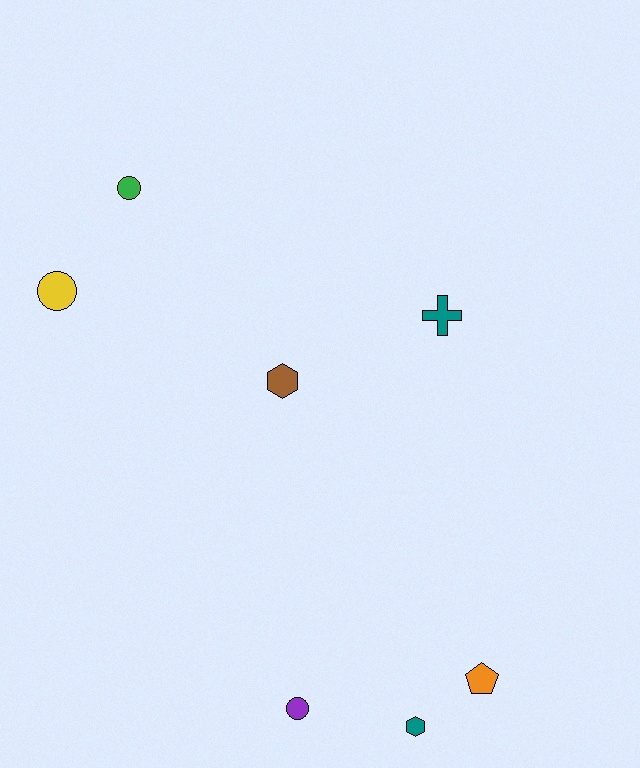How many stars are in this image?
There are no stars.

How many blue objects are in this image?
There are no blue objects.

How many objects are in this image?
There are 7 objects.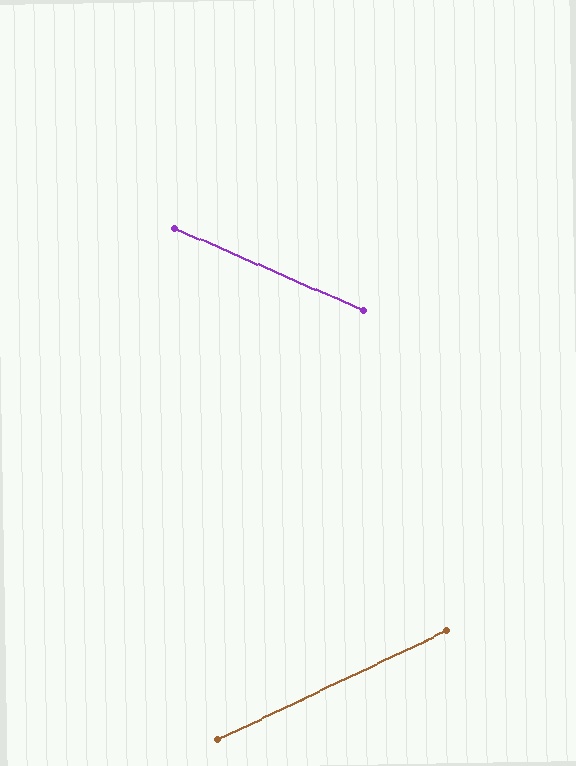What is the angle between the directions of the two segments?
Approximately 49 degrees.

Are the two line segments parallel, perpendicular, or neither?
Neither parallel nor perpendicular — they differ by about 49°.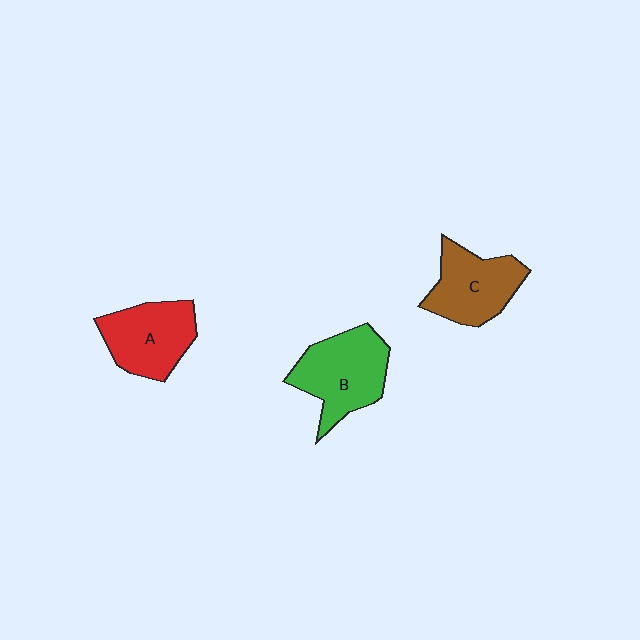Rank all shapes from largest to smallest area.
From largest to smallest: B (green), A (red), C (brown).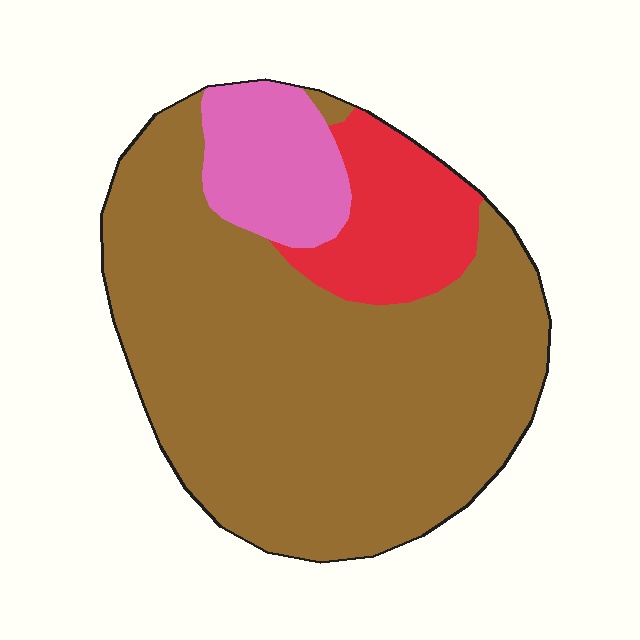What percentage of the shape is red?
Red covers around 15% of the shape.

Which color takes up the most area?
Brown, at roughly 75%.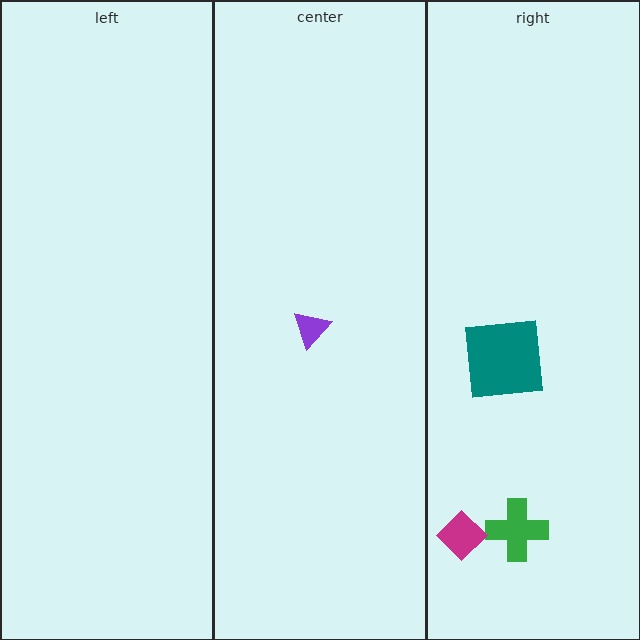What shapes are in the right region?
The green cross, the magenta diamond, the teal square.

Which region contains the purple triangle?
The center region.